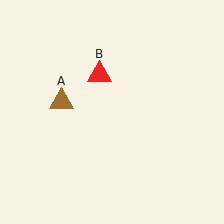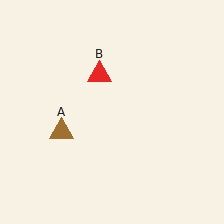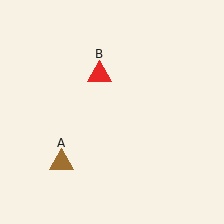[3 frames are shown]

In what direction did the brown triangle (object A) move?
The brown triangle (object A) moved down.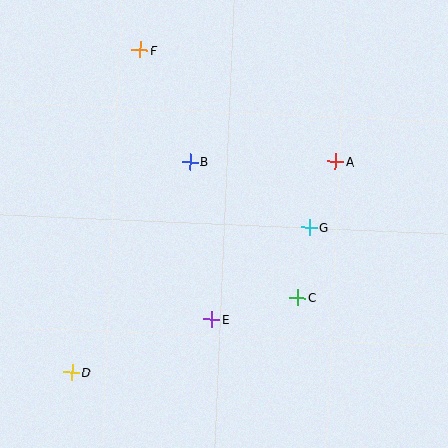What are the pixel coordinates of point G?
Point G is at (309, 227).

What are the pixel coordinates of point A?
Point A is at (336, 161).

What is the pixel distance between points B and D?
The distance between B and D is 242 pixels.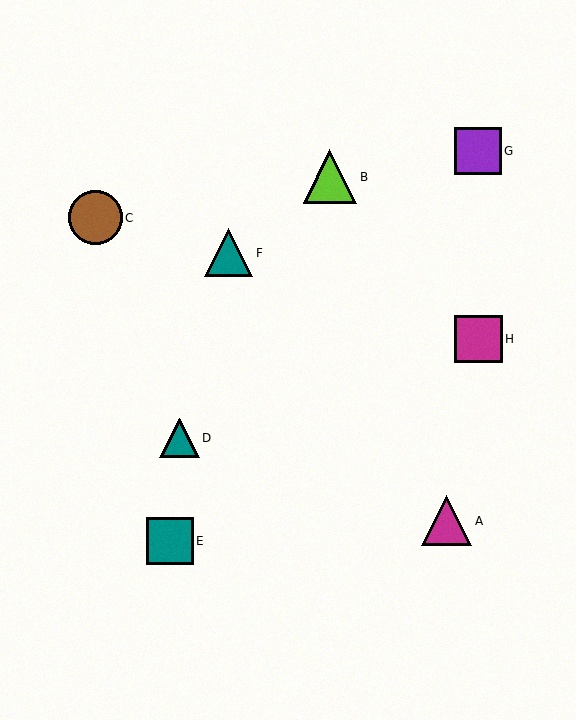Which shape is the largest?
The lime triangle (labeled B) is the largest.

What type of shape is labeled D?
Shape D is a teal triangle.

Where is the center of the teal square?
The center of the teal square is at (170, 541).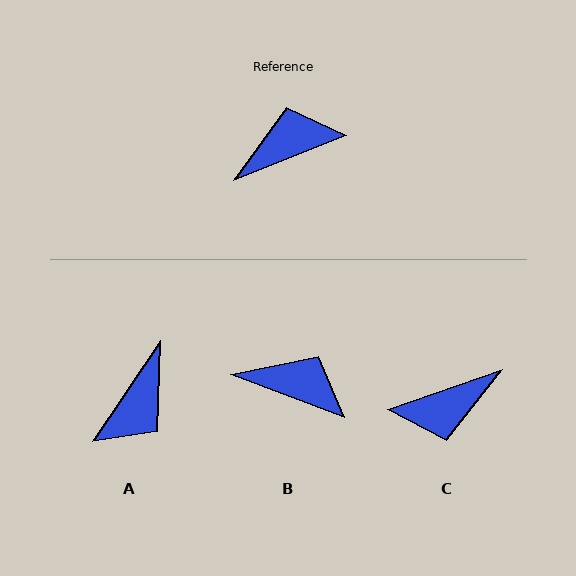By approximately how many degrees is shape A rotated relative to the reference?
Approximately 146 degrees clockwise.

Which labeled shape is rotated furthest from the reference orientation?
C, about 177 degrees away.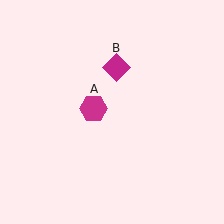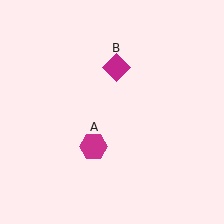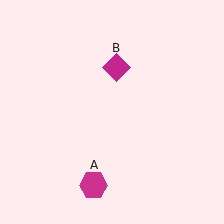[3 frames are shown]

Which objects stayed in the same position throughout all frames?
Magenta diamond (object B) remained stationary.